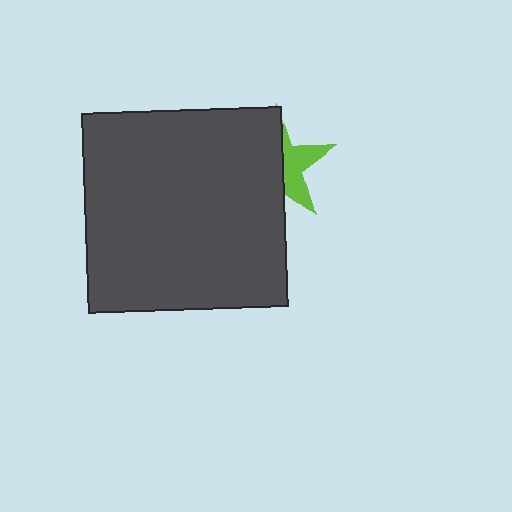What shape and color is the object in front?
The object in front is a dark gray square.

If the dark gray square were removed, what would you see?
You would see the complete lime star.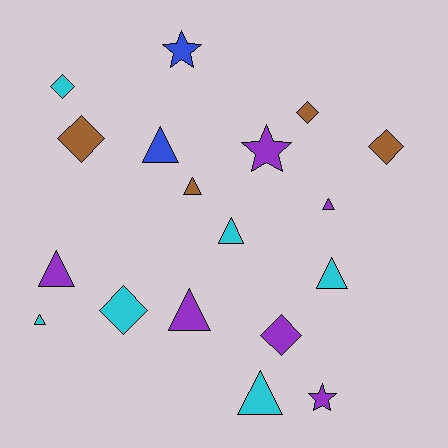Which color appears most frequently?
Purple, with 6 objects.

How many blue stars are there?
There is 1 blue star.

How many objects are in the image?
There are 18 objects.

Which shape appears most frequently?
Triangle, with 9 objects.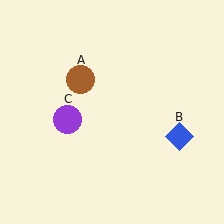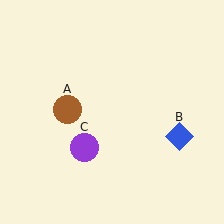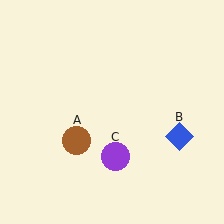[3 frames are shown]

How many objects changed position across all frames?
2 objects changed position: brown circle (object A), purple circle (object C).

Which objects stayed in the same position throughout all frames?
Blue diamond (object B) remained stationary.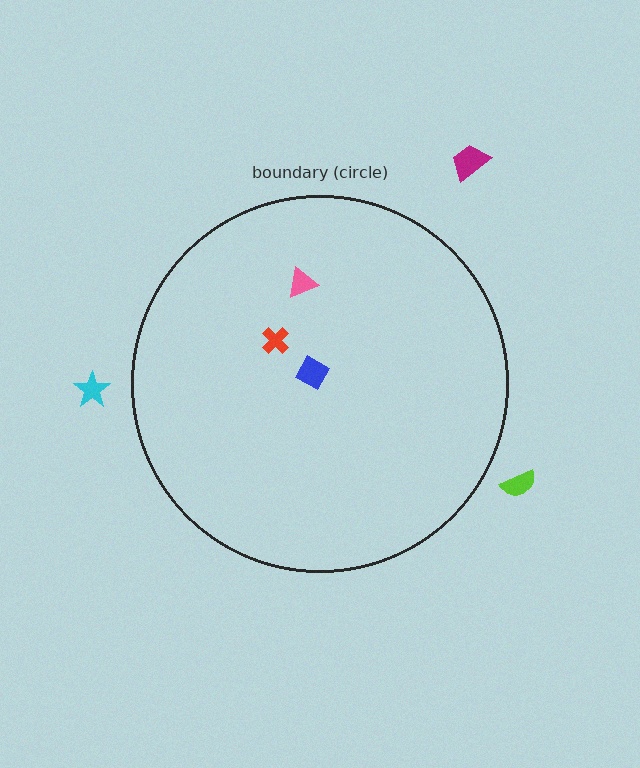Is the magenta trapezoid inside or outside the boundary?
Outside.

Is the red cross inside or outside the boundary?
Inside.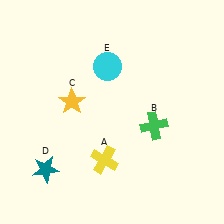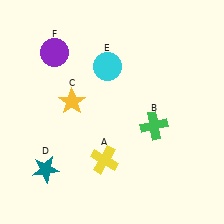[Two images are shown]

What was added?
A purple circle (F) was added in Image 2.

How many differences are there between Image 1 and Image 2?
There is 1 difference between the two images.